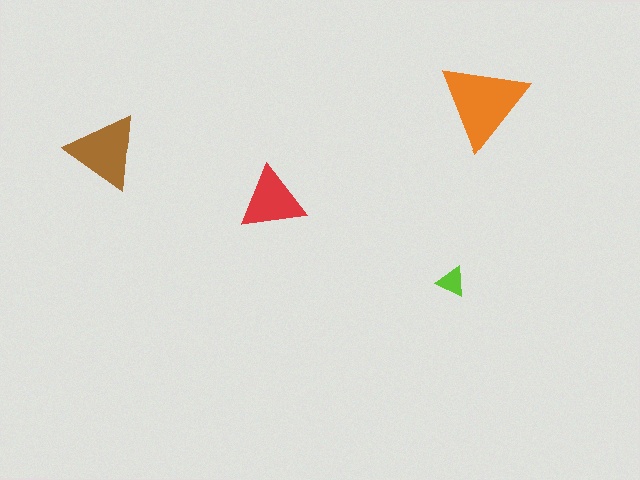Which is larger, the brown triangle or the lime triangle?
The brown one.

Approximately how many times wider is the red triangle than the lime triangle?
About 2 times wider.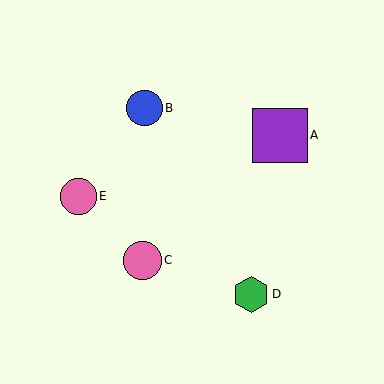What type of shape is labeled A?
Shape A is a purple square.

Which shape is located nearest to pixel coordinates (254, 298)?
The green hexagon (labeled D) at (251, 294) is nearest to that location.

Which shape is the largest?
The purple square (labeled A) is the largest.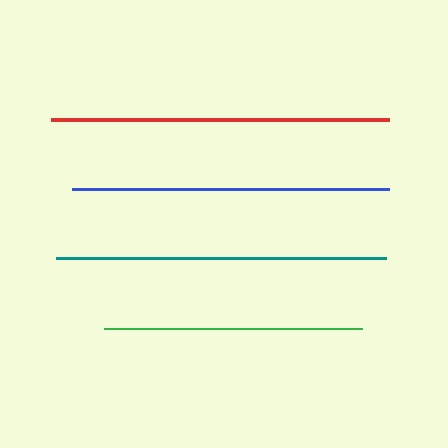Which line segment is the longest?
The red line is the longest at approximately 337 pixels.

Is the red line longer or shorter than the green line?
The red line is longer than the green line.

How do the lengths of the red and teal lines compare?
The red and teal lines are approximately the same length.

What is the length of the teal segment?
The teal segment is approximately 330 pixels long.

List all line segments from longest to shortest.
From longest to shortest: red, teal, blue, green.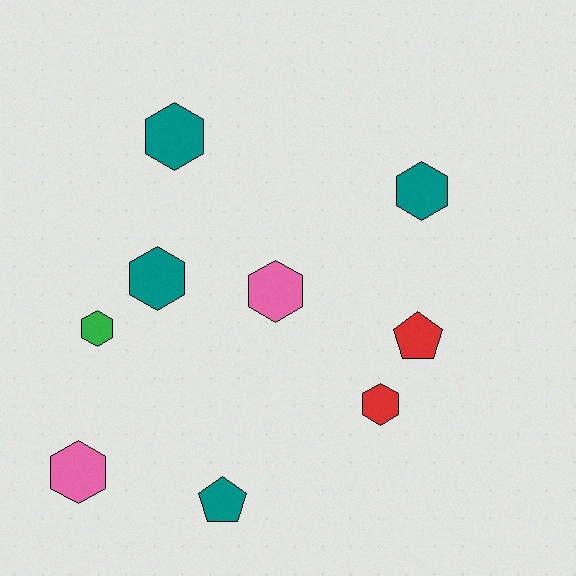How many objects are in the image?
There are 9 objects.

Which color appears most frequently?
Teal, with 4 objects.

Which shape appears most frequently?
Hexagon, with 7 objects.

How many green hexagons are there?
There is 1 green hexagon.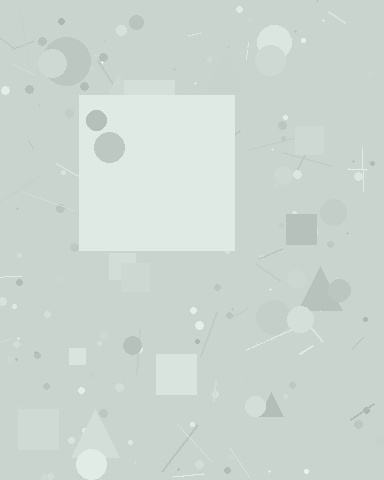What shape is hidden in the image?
A square is hidden in the image.